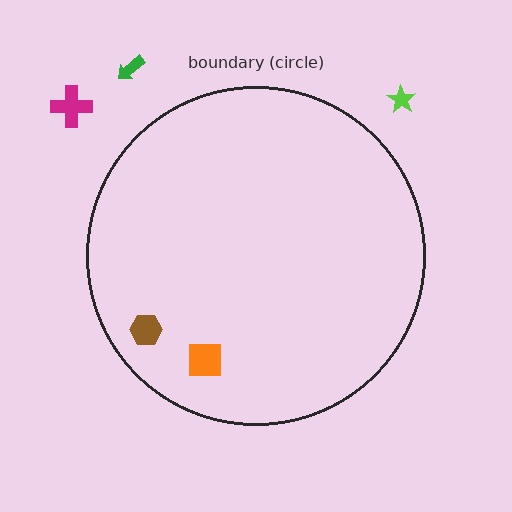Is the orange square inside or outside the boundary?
Inside.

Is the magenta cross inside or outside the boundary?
Outside.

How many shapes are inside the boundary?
2 inside, 3 outside.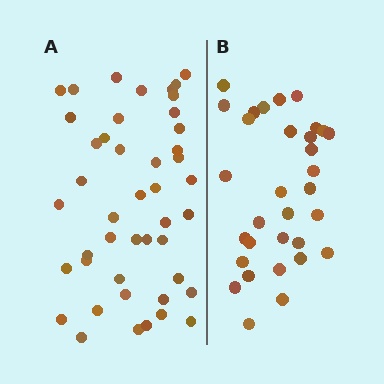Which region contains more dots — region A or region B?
Region A (the left region) has more dots.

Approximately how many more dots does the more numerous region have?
Region A has approximately 15 more dots than region B.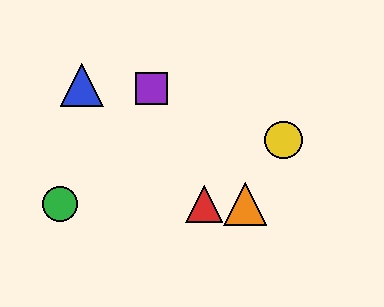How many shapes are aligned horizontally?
3 shapes (the red triangle, the green circle, the orange triangle) are aligned horizontally.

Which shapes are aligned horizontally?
The red triangle, the green circle, the orange triangle are aligned horizontally.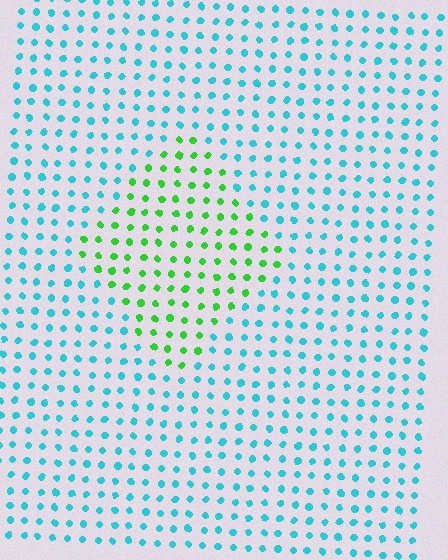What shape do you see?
I see a diamond.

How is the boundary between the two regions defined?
The boundary is defined purely by a slight shift in hue (about 61 degrees). Spacing, size, and orientation are identical on both sides.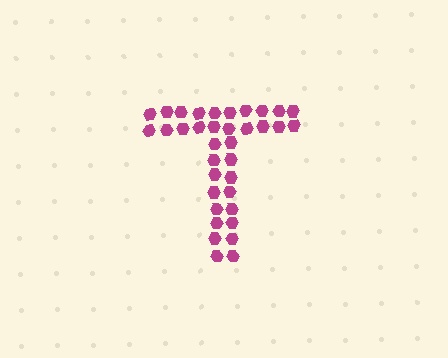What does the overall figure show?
The overall figure shows the letter T.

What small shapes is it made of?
It is made of small hexagons.